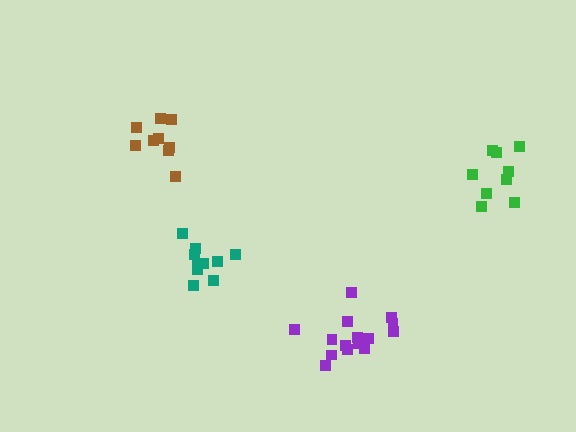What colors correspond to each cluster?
The clusters are colored: purple, brown, teal, green.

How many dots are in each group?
Group 1: 15 dots, Group 2: 9 dots, Group 3: 10 dots, Group 4: 9 dots (43 total).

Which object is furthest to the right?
The green cluster is rightmost.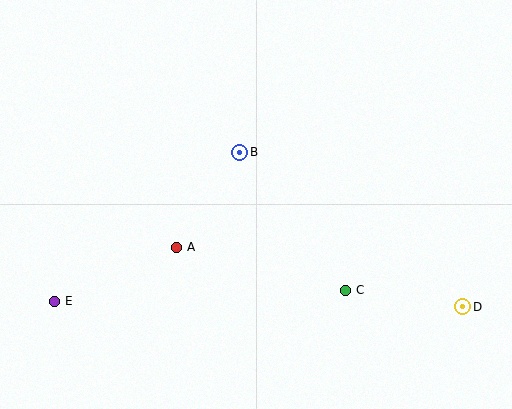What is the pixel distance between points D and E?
The distance between D and E is 408 pixels.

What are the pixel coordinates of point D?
Point D is at (463, 307).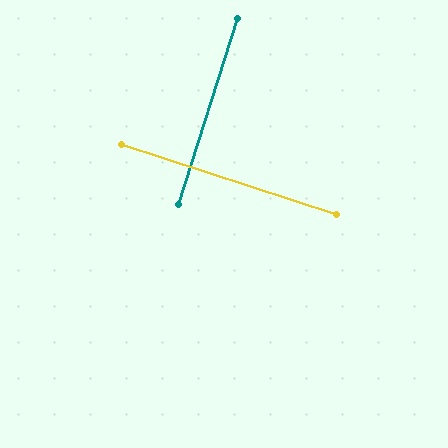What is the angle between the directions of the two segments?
Approximately 90 degrees.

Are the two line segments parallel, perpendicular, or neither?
Perpendicular — they meet at approximately 90°.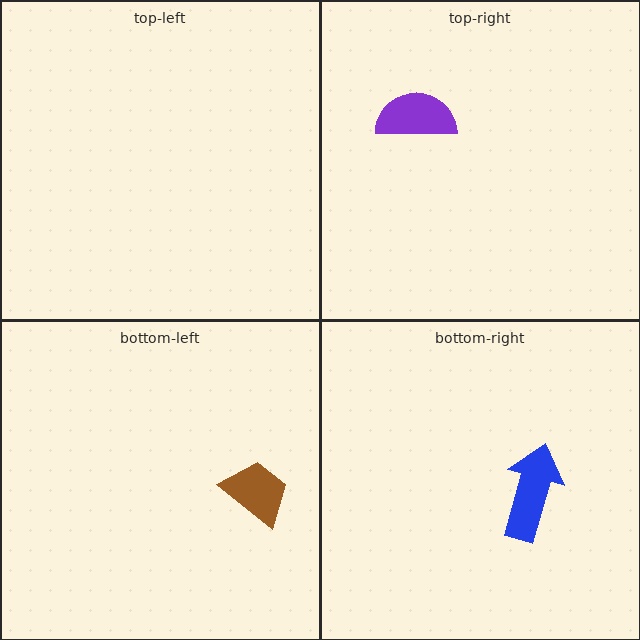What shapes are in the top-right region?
The purple semicircle.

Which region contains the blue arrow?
The bottom-right region.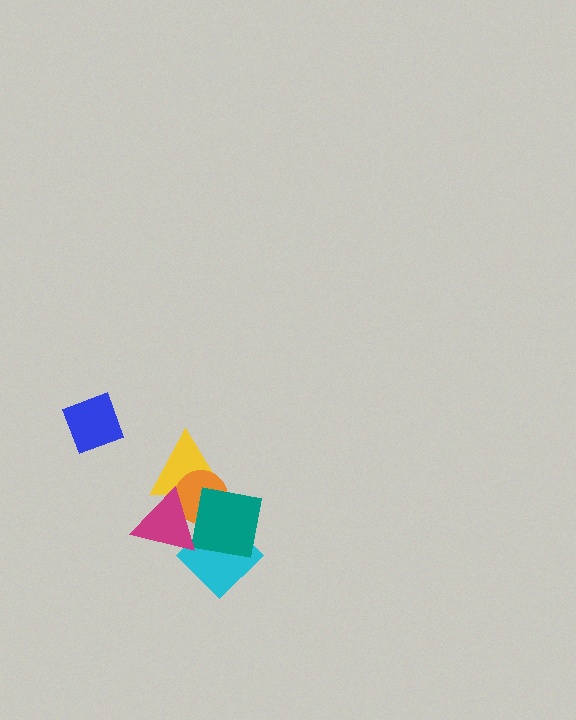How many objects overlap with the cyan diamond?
3 objects overlap with the cyan diamond.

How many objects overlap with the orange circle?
4 objects overlap with the orange circle.